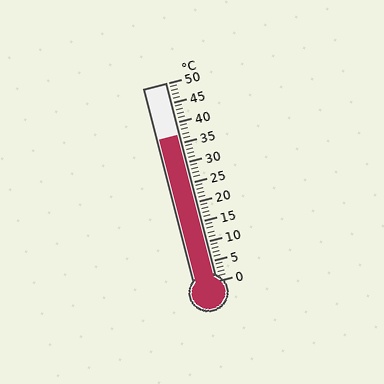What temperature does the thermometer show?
The thermometer shows approximately 37°C.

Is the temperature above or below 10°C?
The temperature is above 10°C.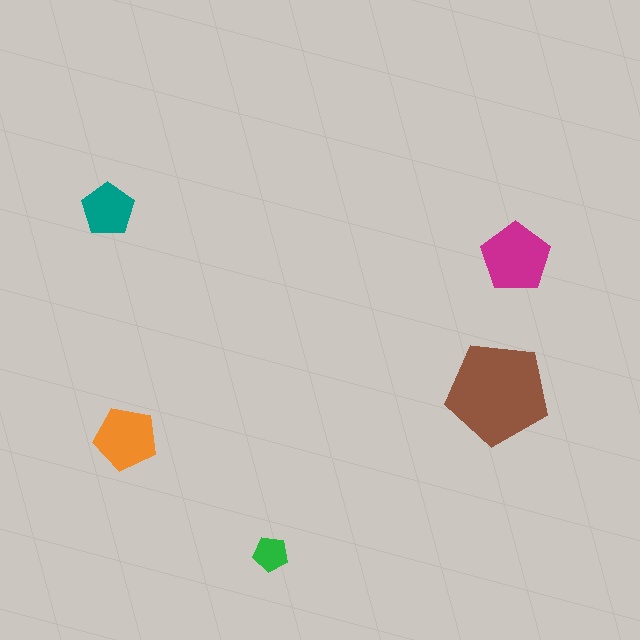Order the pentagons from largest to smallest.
the brown one, the magenta one, the orange one, the teal one, the green one.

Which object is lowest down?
The green pentagon is bottommost.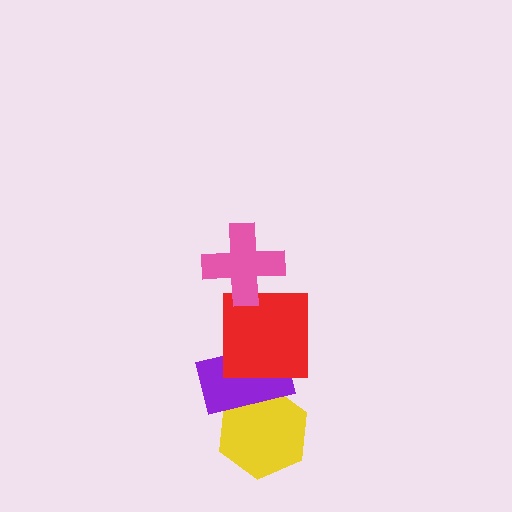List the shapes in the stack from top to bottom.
From top to bottom: the pink cross, the red square, the purple rectangle, the yellow hexagon.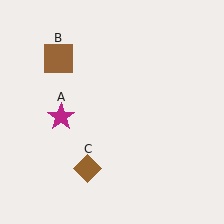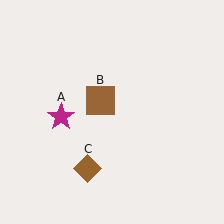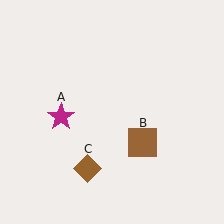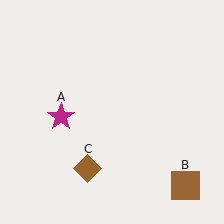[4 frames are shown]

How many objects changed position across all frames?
1 object changed position: brown square (object B).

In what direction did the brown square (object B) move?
The brown square (object B) moved down and to the right.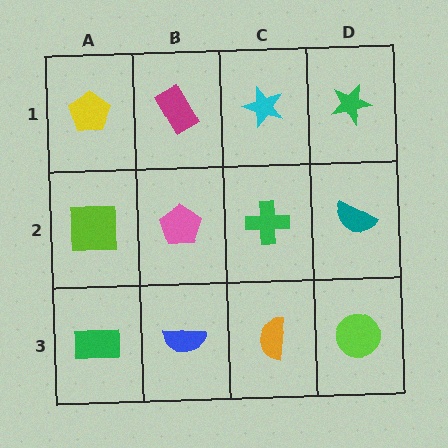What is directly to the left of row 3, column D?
An orange semicircle.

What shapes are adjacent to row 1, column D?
A teal semicircle (row 2, column D), a cyan star (row 1, column C).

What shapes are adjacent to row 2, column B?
A magenta rectangle (row 1, column B), a blue semicircle (row 3, column B), a lime square (row 2, column A), a green cross (row 2, column C).